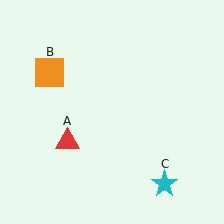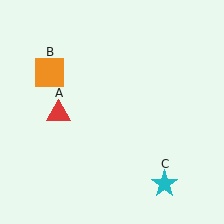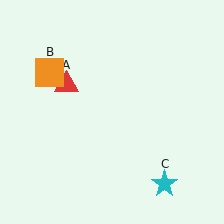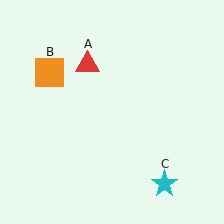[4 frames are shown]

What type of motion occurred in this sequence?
The red triangle (object A) rotated clockwise around the center of the scene.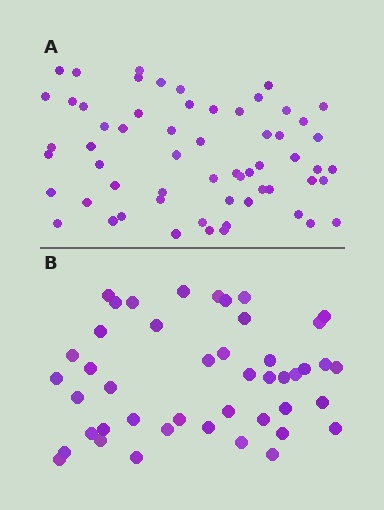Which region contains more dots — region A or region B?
Region A (the top region) has more dots.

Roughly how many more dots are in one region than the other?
Region A has approximately 15 more dots than region B.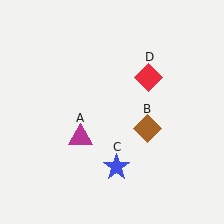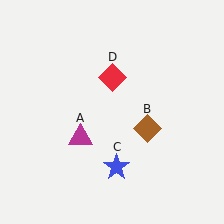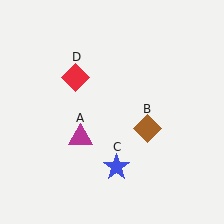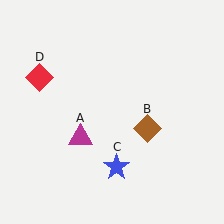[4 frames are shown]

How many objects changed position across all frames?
1 object changed position: red diamond (object D).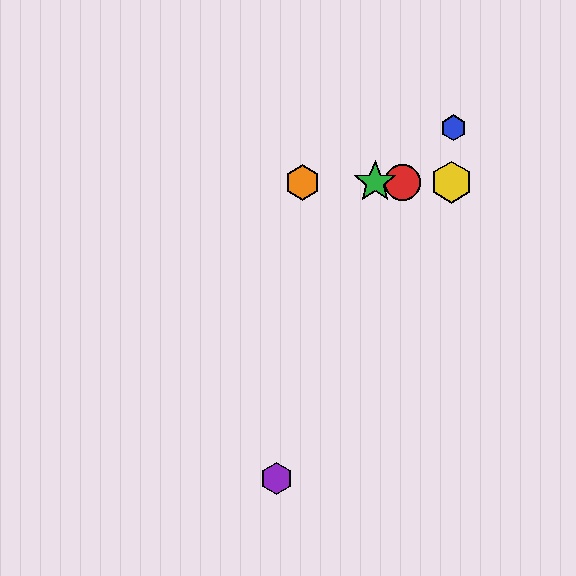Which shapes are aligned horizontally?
The red circle, the green star, the yellow hexagon, the orange hexagon are aligned horizontally.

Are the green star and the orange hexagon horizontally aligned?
Yes, both are at y≈182.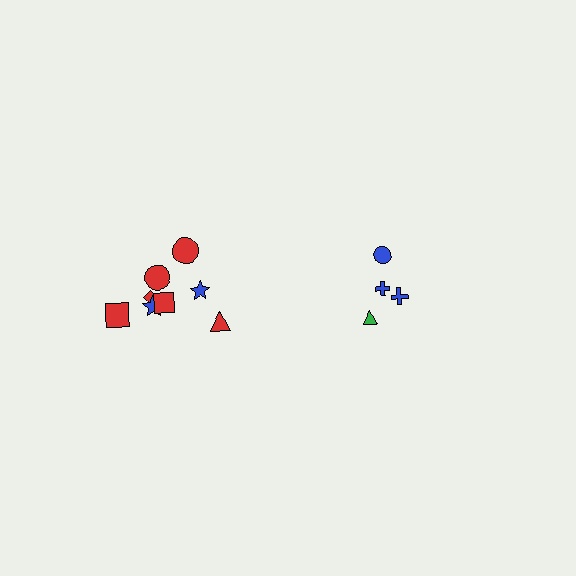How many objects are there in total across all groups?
There are 12 objects.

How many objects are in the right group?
There are 4 objects.